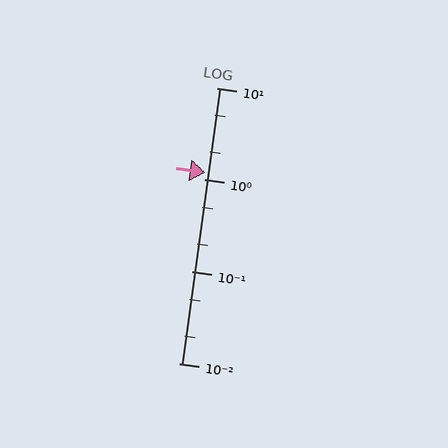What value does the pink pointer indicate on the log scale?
The pointer indicates approximately 1.2.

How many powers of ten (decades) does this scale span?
The scale spans 3 decades, from 0.01 to 10.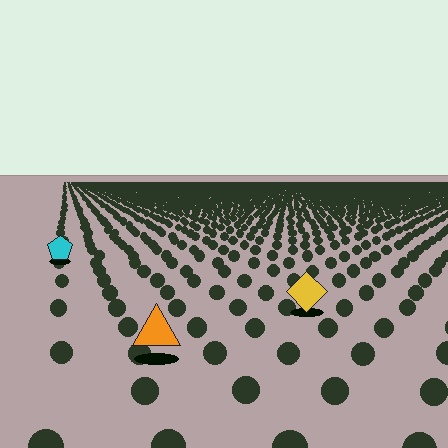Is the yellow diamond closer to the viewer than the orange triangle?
No. The orange triangle is closer — you can tell from the texture gradient: the ground texture is coarser near it.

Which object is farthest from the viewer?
The cyan pentagon is farthest from the viewer. It appears smaller and the ground texture around it is denser.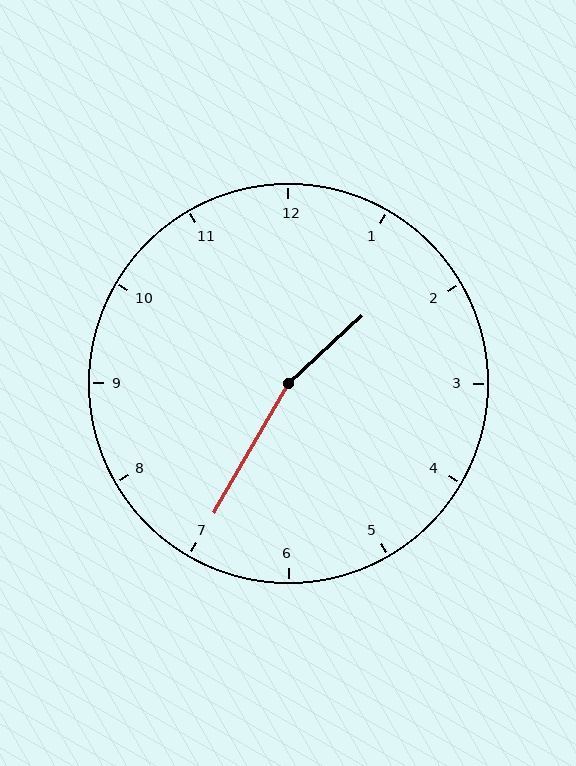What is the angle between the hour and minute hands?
Approximately 162 degrees.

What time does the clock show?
1:35.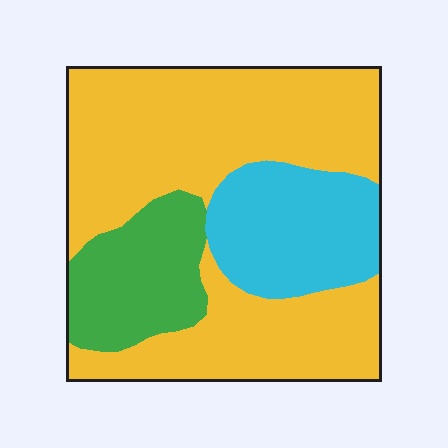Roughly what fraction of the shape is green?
Green takes up between a sixth and a third of the shape.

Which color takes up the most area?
Yellow, at roughly 65%.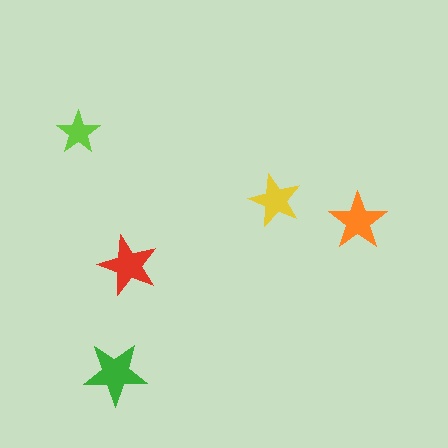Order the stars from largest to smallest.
the green one, the red one, the orange one, the yellow one, the lime one.